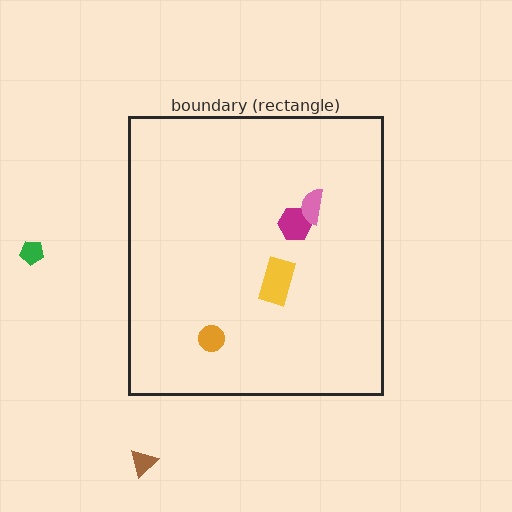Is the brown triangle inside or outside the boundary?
Outside.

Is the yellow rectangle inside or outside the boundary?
Inside.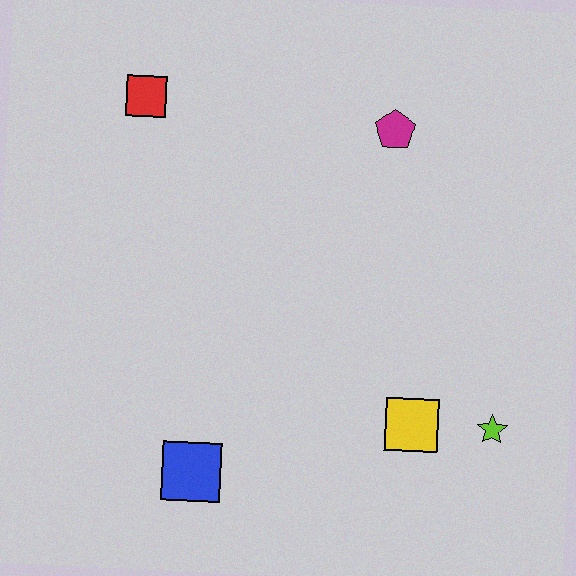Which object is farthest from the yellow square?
The red square is farthest from the yellow square.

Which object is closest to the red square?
The magenta pentagon is closest to the red square.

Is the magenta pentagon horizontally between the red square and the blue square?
No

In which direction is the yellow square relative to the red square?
The yellow square is below the red square.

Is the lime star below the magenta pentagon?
Yes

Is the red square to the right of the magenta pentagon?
No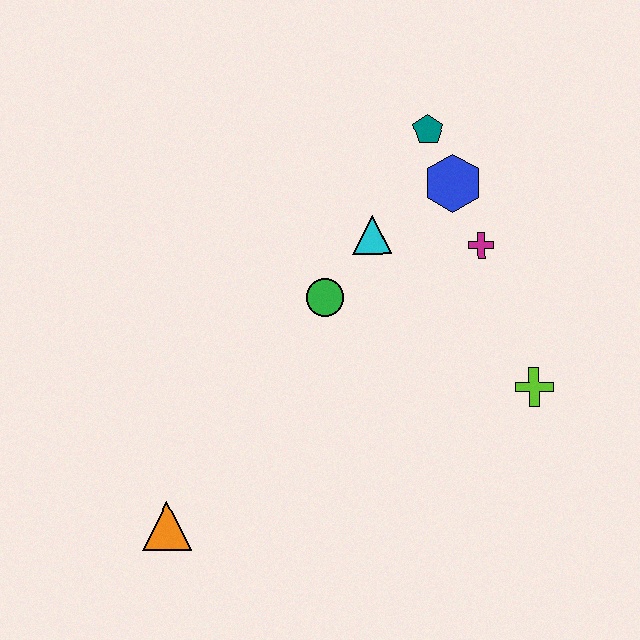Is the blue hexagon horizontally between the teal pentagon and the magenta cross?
Yes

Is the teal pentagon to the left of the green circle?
No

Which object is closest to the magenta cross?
The blue hexagon is closest to the magenta cross.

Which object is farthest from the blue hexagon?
The orange triangle is farthest from the blue hexagon.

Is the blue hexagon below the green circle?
No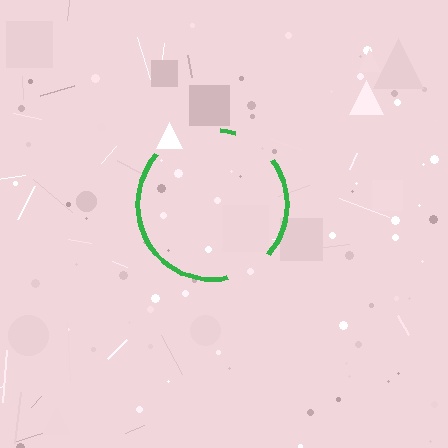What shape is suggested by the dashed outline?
The dashed outline suggests a circle.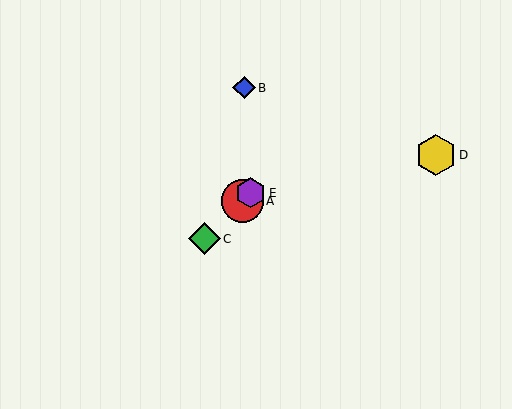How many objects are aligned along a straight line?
3 objects (A, C, E) are aligned along a straight line.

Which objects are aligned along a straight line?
Objects A, C, E are aligned along a straight line.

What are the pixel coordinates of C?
Object C is at (204, 239).